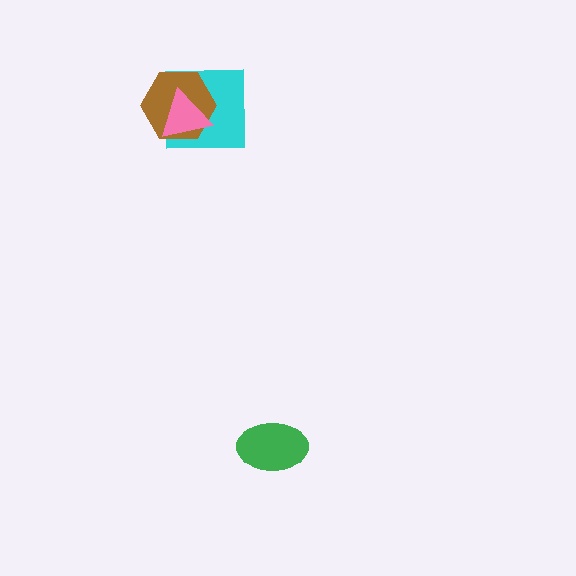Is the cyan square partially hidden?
Yes, it is partially covered by another shape.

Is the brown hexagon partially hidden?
Yes, it is partially covered by another shape.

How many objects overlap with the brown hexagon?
2 objects overlap with the brown hexagon.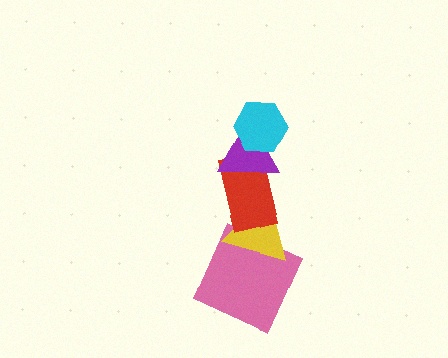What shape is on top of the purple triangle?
The cyan hexagon is on top of the purple triangle.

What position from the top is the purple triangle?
The purple triangle is 2nd from the top.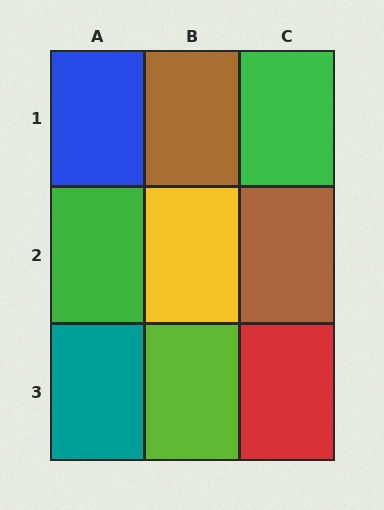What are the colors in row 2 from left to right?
Green, yellow, brown.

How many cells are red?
1 cell is red.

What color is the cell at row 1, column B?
Brown.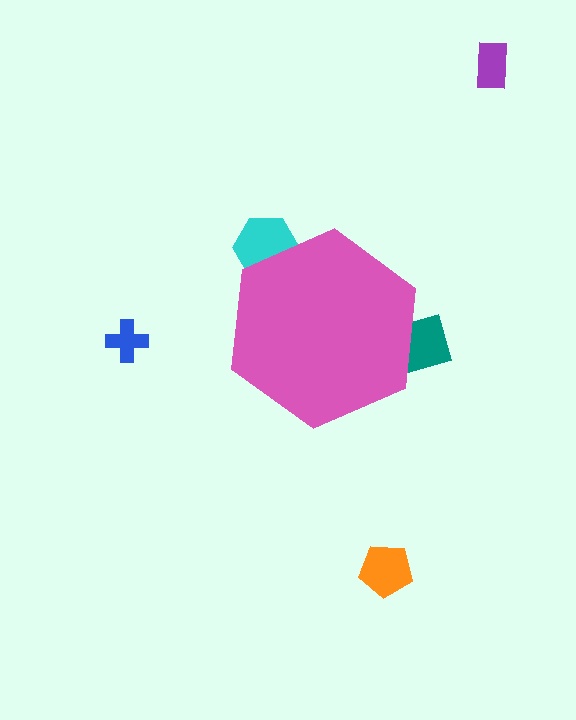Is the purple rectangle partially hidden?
No, the purple rectangle is fully visible.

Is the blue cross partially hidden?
No, the blue cross is fully visible.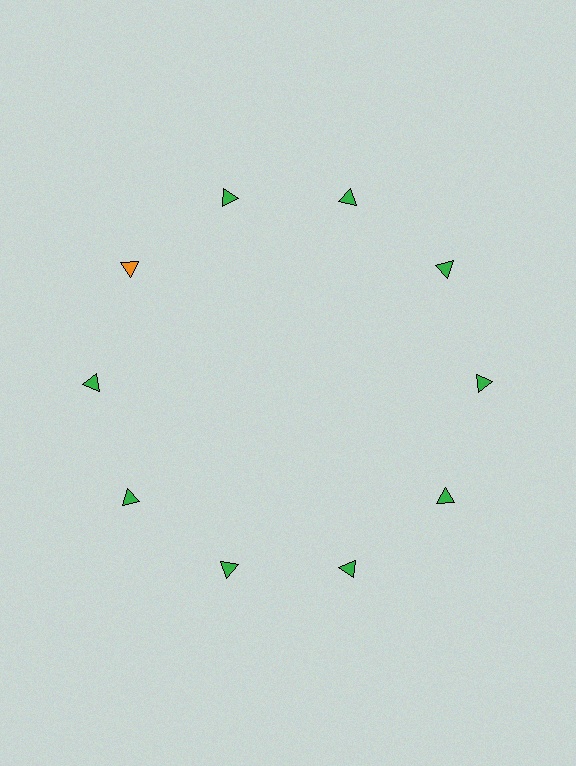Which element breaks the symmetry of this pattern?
The orange triangle at roughly the 10 o'clock position breaks the symmetry. All other shapes are green triangles.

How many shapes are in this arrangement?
There are 10 shapes arranged in a ring pattern.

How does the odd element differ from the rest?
It has a different color: orange instead of green.